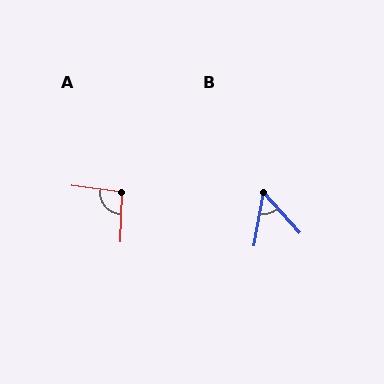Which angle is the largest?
A, at approximately 95 degrees.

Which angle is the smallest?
B, at approximately 51 degrees.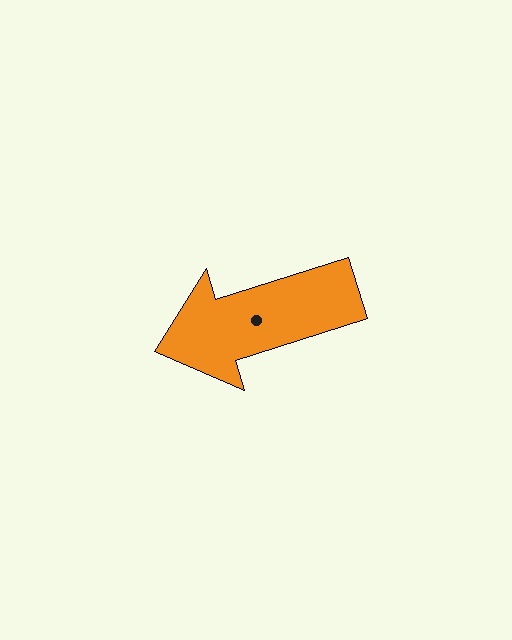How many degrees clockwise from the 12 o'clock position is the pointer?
Approximately 253 degrees.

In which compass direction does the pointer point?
West.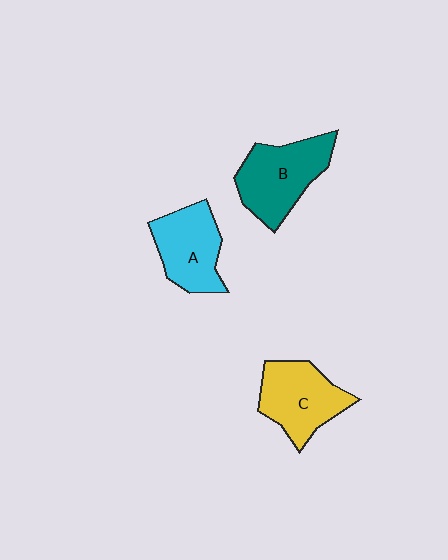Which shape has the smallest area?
Shape A (cyan).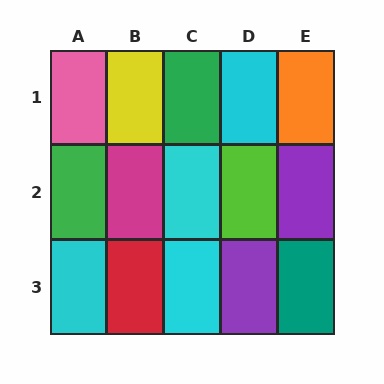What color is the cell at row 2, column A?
Green.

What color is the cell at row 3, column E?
Teal.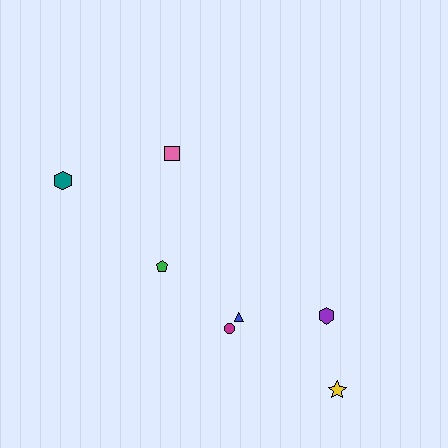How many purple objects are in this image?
There is 1 purple object.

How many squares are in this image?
There is 1 square.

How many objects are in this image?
There are 7 objects.